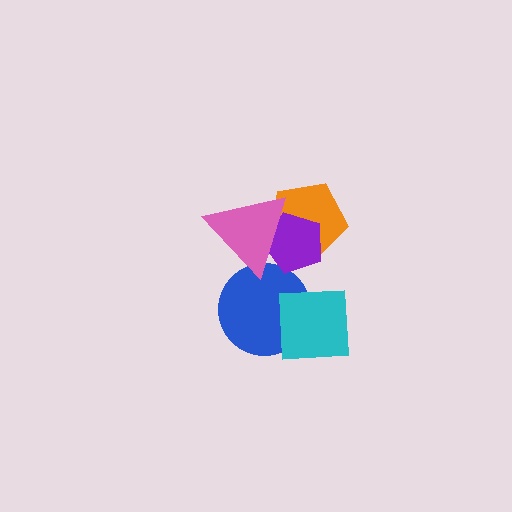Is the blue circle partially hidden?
Yes, it is partially covered by another shape.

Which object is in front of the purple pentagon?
The pink triangle is in front of the purple pentagon.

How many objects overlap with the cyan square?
1 object overlaps with the cyan square.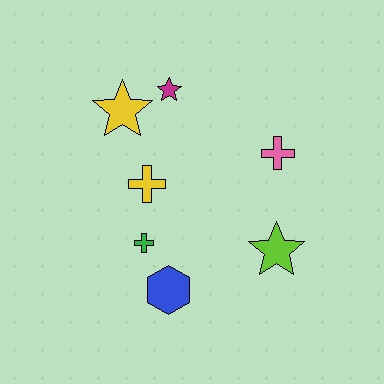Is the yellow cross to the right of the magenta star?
No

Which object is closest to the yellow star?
The magenta star is closest to the yellow star.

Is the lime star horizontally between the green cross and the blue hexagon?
No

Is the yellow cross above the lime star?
Yes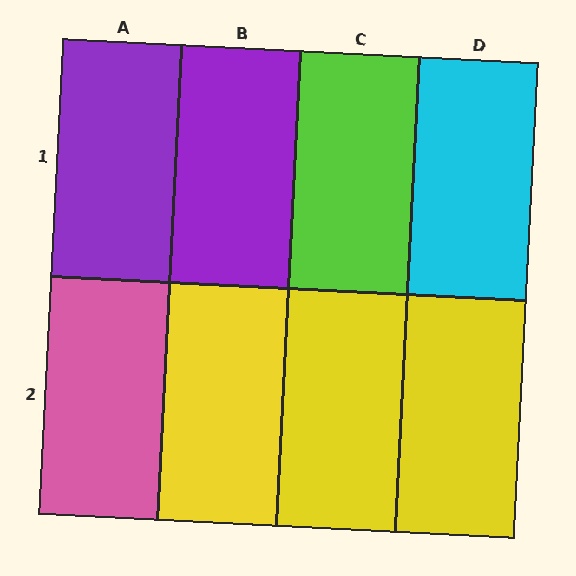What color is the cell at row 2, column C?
Yellow.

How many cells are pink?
1 cell is pink.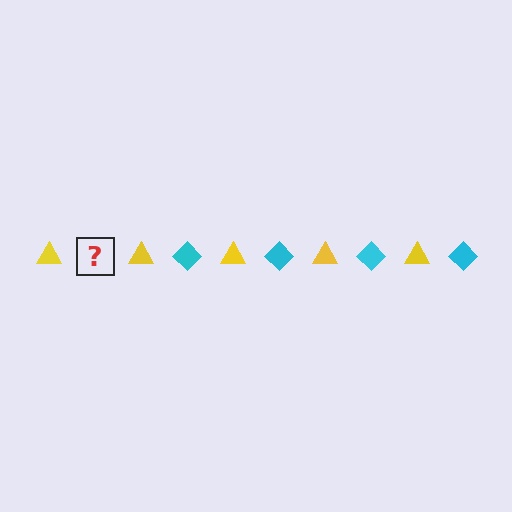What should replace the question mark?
The question mark should be replaced with a cyan diamond.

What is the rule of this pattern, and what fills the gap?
The rule is that the pattern alternates between yellow triangle and cyan diamond. The gap should be filled with a cyan diamond.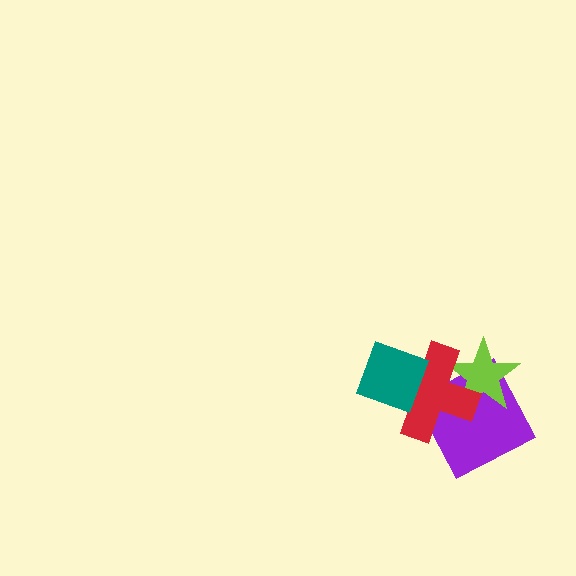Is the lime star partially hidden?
Yes, it is partially covered by another shape.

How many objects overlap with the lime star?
2 objects overlap with the lime star.